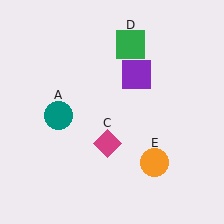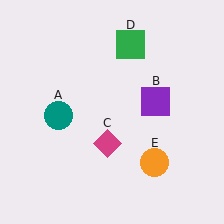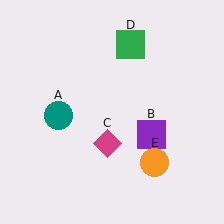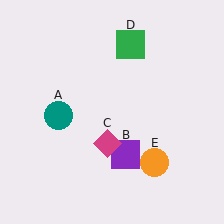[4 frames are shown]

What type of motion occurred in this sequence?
The purple square (object B) rotated clockwise around the center of the scene.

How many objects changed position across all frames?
1 object changed position: purple square (object B).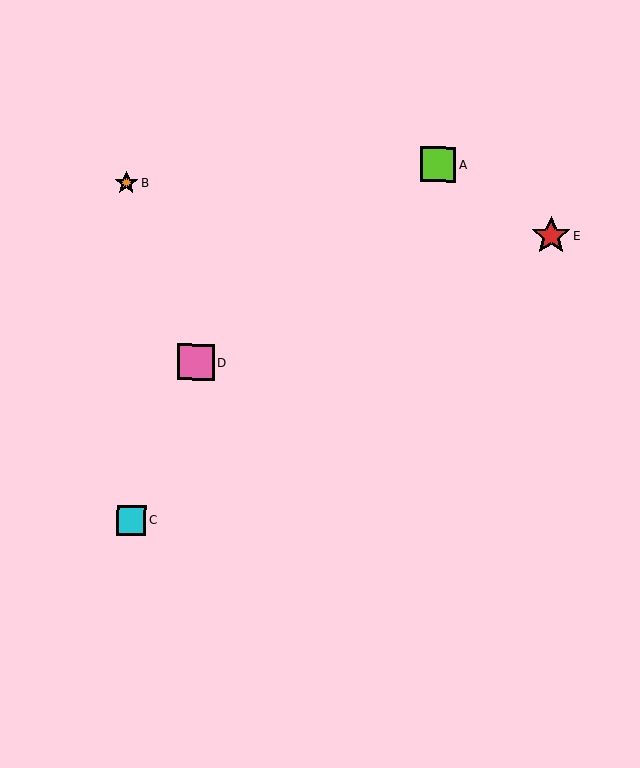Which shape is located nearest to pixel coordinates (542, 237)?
The red star (labeled E) at (551, 236) is nearest to that location.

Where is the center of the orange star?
The center of the orange star is at (126, 183).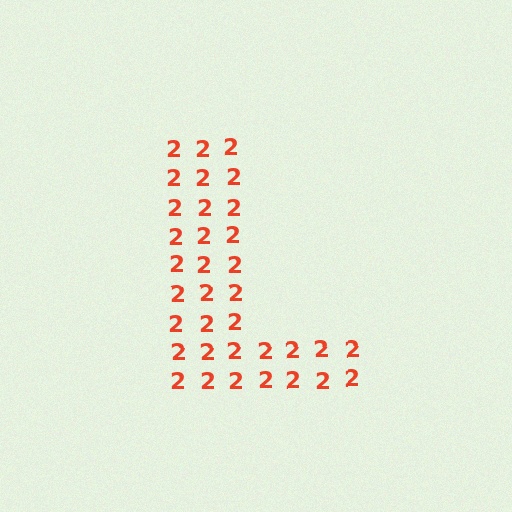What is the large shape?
The large shape is the letter L.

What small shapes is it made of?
It is made of small digit 2's.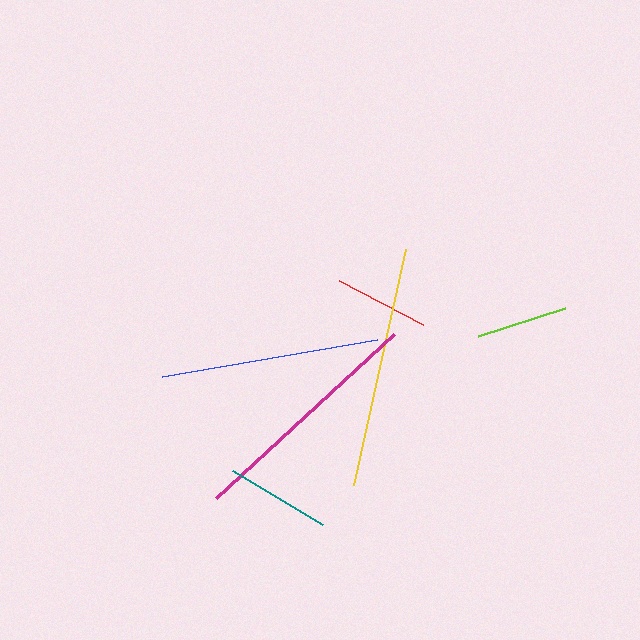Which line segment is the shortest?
The lime line is the shortest at approximately 92 pixels.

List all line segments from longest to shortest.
From longest to shortest: magenta, yellow, blue, teal, red, lime.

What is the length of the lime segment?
The lime segment is approximately 92 pixels long.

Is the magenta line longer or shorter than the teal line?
The magenta line is longer than the teal line.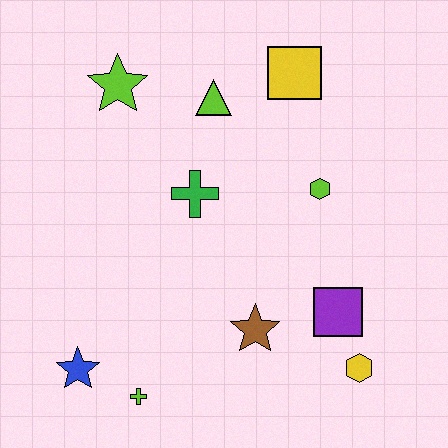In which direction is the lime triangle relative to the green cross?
The lime triangle is above the green cross.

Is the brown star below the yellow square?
Yes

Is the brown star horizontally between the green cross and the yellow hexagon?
Yes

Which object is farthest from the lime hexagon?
The blue star is farthest from the lime hexagon.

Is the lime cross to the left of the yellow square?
Yes